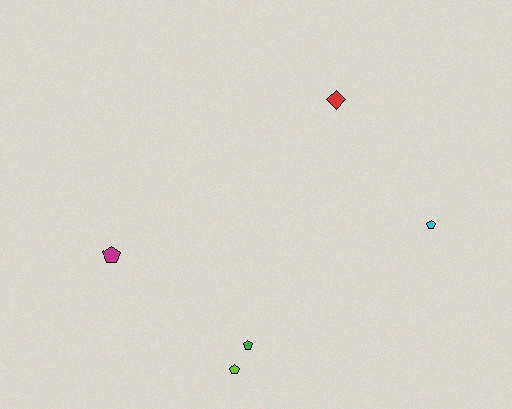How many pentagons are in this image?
There are 4 pentagons.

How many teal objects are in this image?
There are no teal objects.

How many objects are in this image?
There are 5 objects.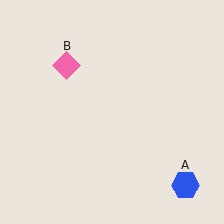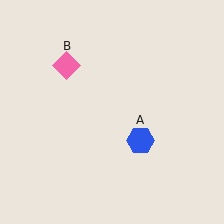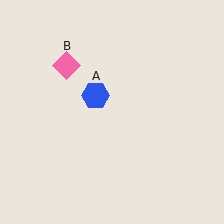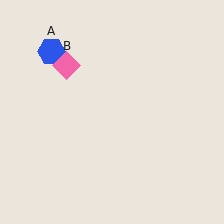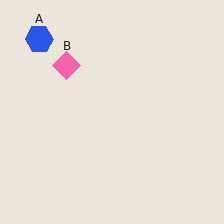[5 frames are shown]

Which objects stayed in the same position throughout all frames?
Pink diamond (object B) remained stationary.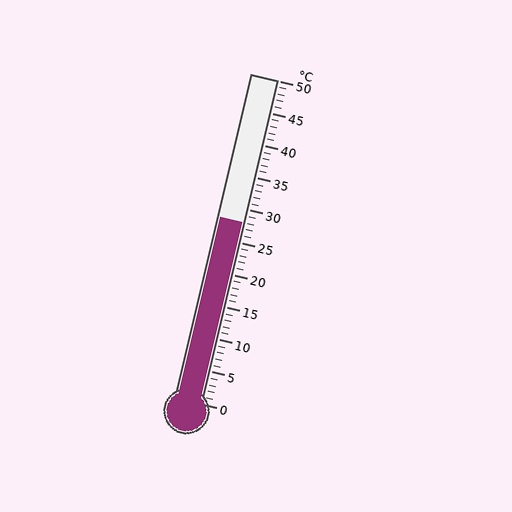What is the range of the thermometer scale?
The thermometer scale ranges from 0°C to 50°C.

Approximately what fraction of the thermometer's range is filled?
The thermometer is filled to approximately 55% of its range.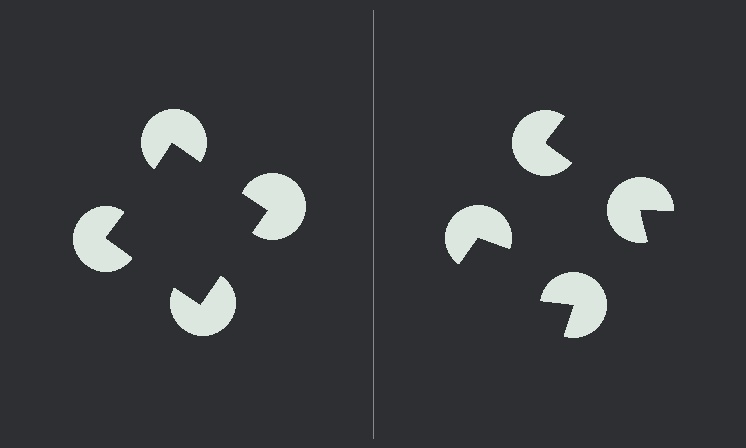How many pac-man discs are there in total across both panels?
8 — 4 on each side.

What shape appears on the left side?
An illusory square.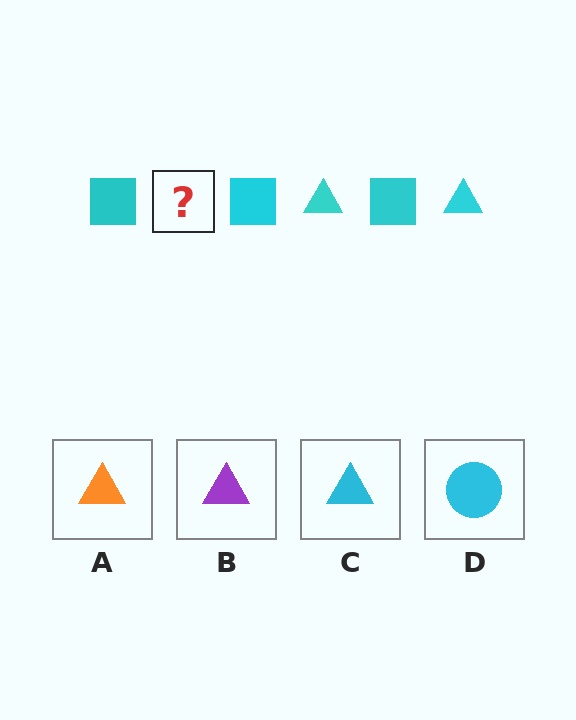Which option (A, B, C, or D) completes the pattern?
C.